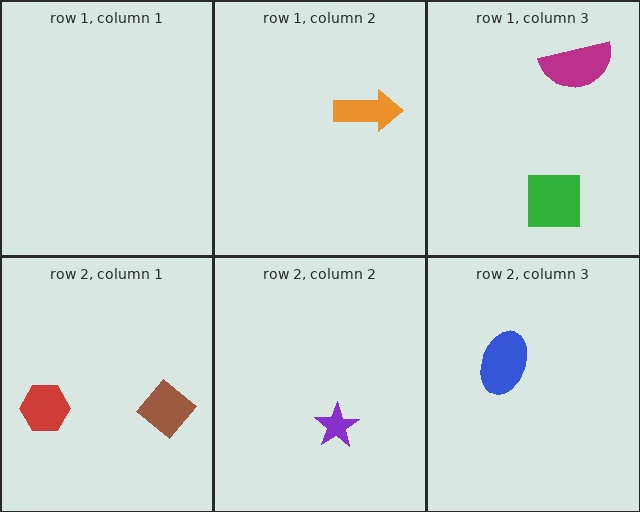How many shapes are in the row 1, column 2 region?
1.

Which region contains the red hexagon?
The row 2, column 1 region.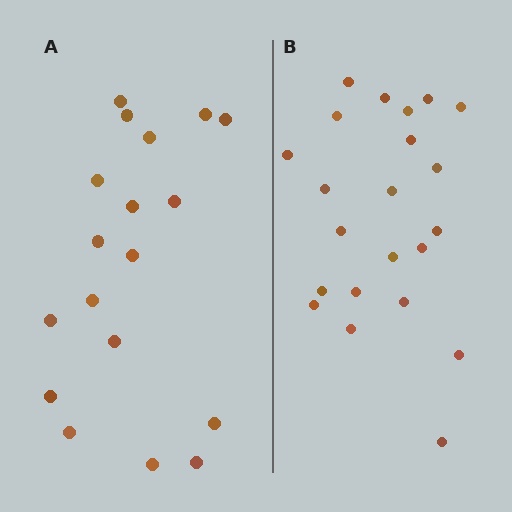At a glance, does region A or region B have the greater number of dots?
Region B (the right region) has more dots.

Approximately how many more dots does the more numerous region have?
Region B has about 4 more dots than region A.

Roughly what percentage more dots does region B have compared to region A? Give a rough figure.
About 20% more.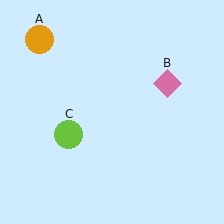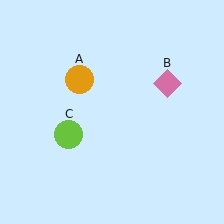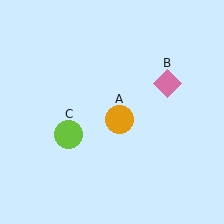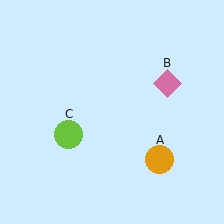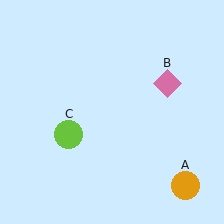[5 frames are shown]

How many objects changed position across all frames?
1 object changed position: orange circle (object A).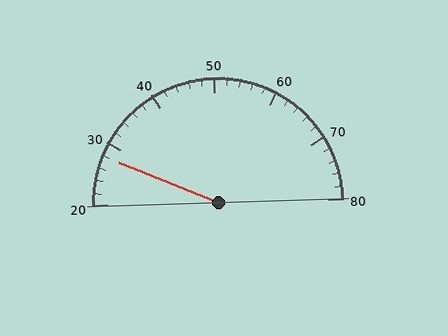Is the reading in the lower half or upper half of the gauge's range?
The reading is in the lower half of the range (20 to 80).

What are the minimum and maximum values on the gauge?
The gauge ranges from 20 to 80.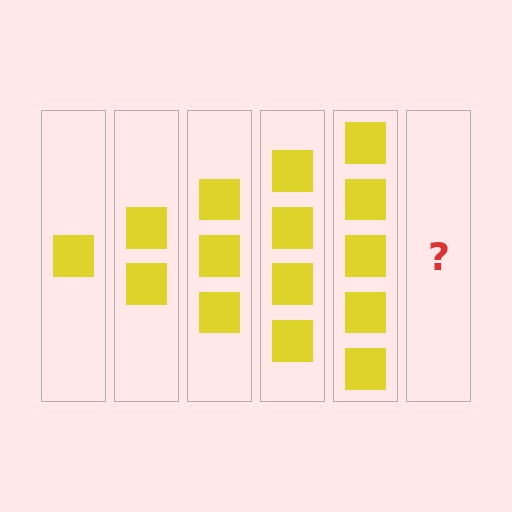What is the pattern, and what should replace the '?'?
The pattern is that each step adds one more square. The '?' should be 6 squares.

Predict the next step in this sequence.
The next step is 6 squares.